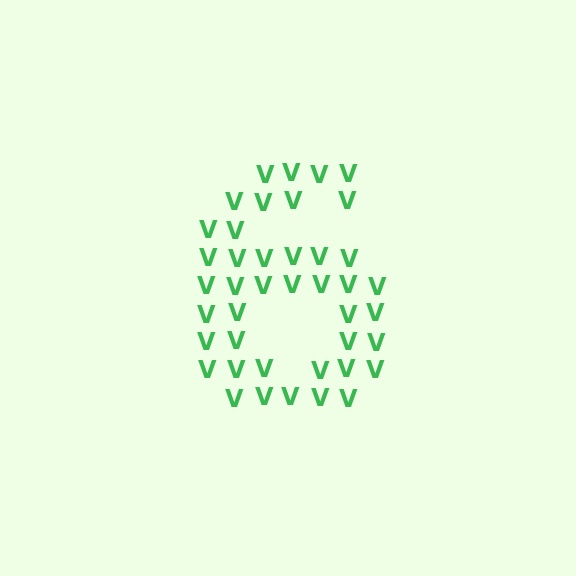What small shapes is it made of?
It is made of small letter V's.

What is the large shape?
The large shape is the digit 6.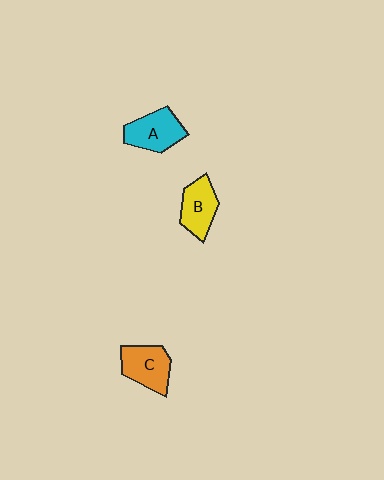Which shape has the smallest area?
Shape B (yellow).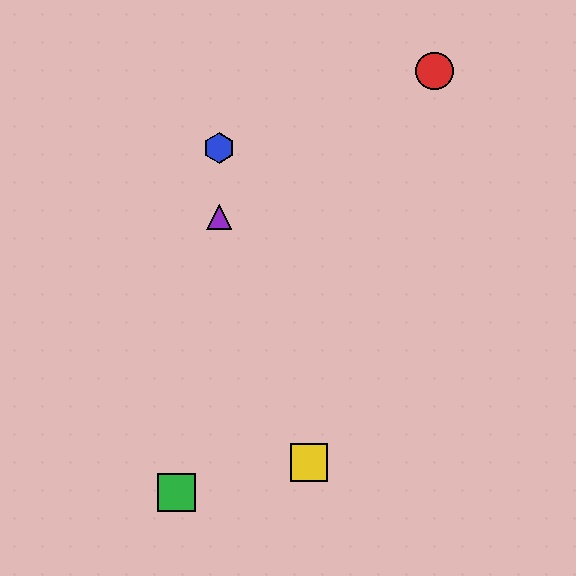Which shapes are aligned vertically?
The blue hexagon, the purple triangle are aligned vertically.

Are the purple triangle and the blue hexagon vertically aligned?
Yes, both are at x≈219.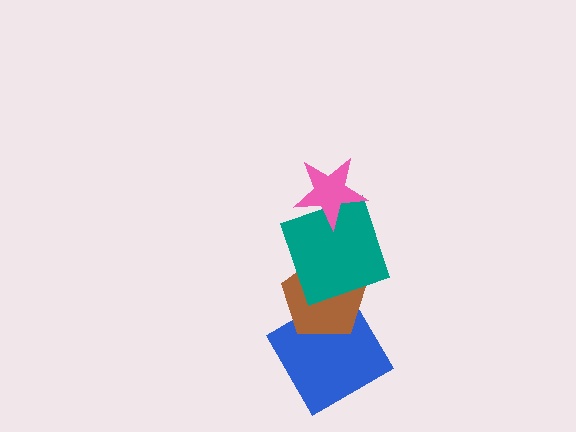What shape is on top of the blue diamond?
The brown pentagon is on top of the blue diamond.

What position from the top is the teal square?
The teal square is 2nd from the top.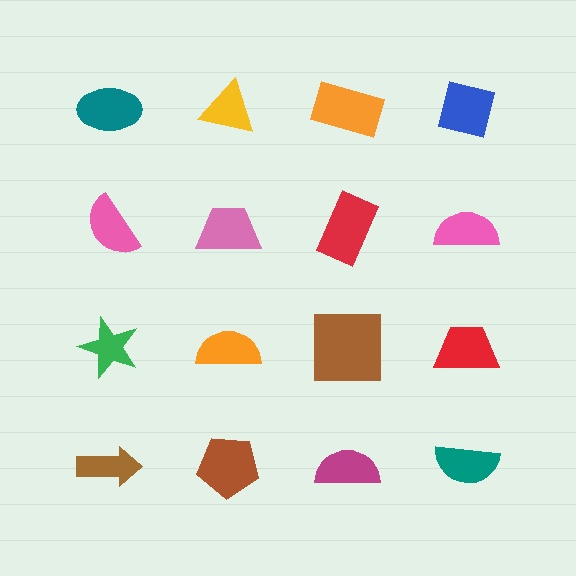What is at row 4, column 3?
A magenta semicircle.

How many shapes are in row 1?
4 shapes.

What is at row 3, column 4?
A red trapezoid.